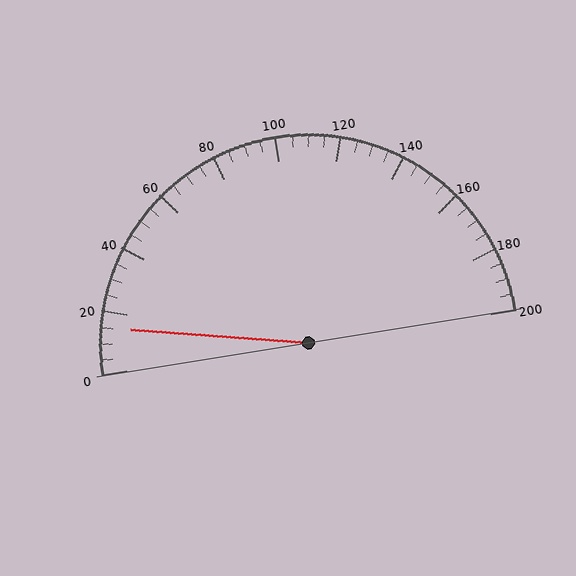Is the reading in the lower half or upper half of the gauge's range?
The reading is in the lower half of the range (0 to 200).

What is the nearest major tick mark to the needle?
The nearest major tick mark is 20.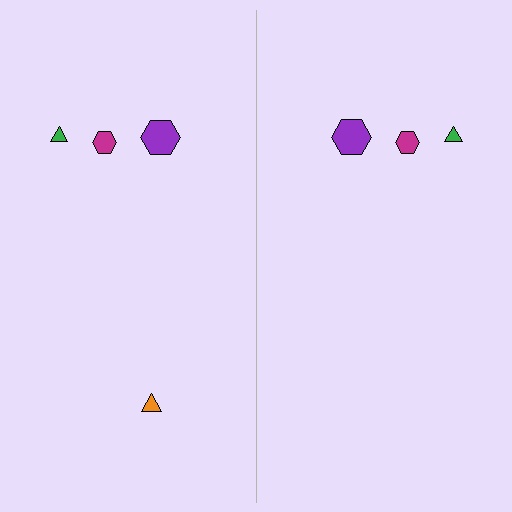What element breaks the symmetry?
A orange triangle is missing from the right side.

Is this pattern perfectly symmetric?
No, the pattern is not perfectly symmetric. A orange triangle is missing from the right side.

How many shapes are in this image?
There are 7 shapes in this image.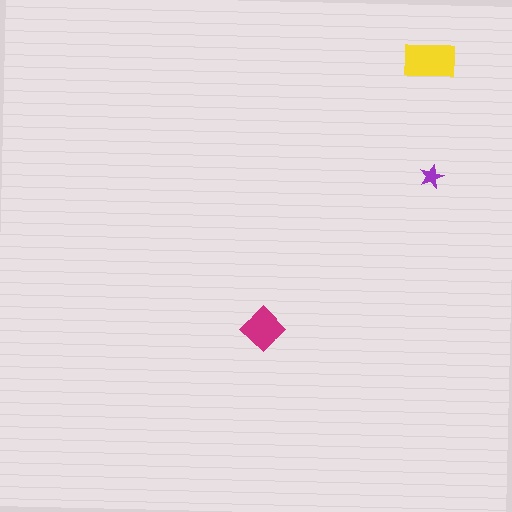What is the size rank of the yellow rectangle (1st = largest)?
1st.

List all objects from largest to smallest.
The yellow rectangle, the magenta diamond, the purple star.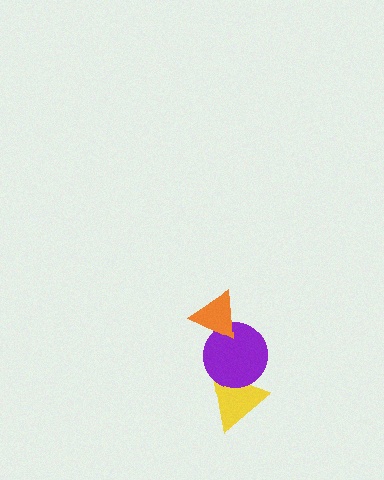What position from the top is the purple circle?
The purple circle is 2nd from the top.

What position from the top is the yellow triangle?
The yellow triangle is 3rd from the top.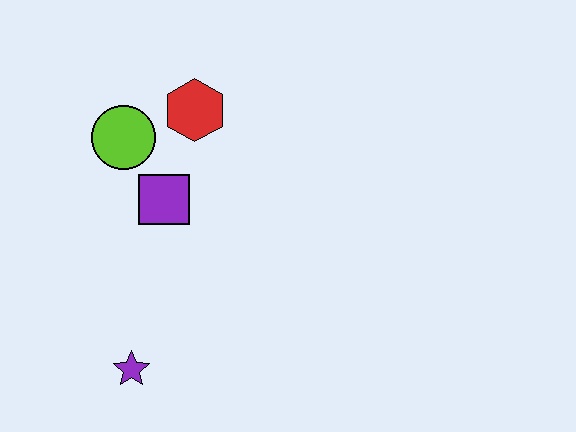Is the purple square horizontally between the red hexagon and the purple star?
Yes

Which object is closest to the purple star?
The purple square is closest to the purple star.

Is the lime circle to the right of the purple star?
No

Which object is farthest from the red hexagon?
The purple star is farthest from the red hexagon.